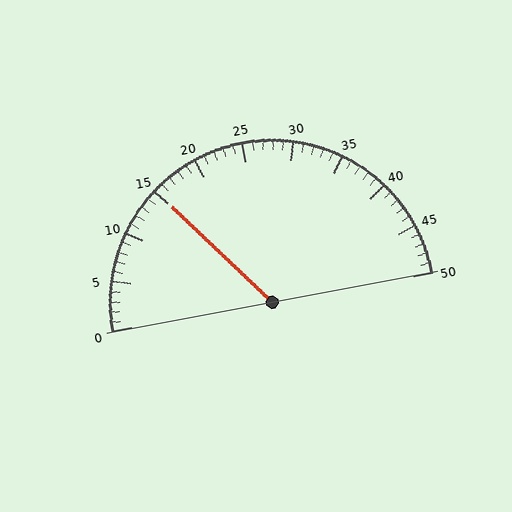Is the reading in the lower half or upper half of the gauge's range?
The reading is in the lower half of the range (0 to 50).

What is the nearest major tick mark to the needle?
The nearest major tick mark is 15.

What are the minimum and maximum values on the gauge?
The gauge ranges from 0 to 50.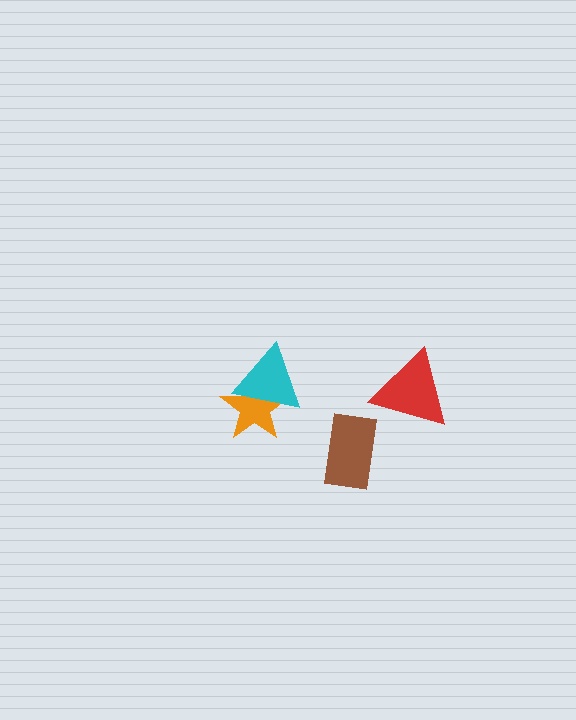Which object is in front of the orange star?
The cyan triangle is in front of the orange star.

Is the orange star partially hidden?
Yes, it is partially covered by another shape.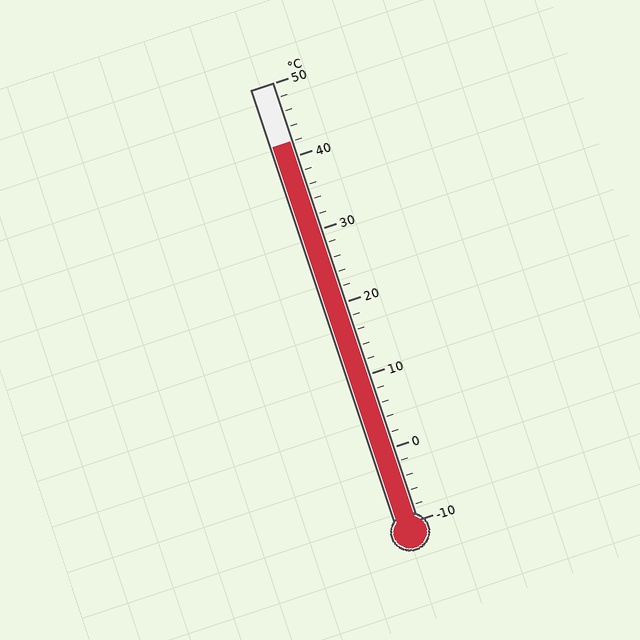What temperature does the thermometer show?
The thermometer shows approximately 42°C.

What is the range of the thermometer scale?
The thermometer scale ranges from -10°C to 50°C.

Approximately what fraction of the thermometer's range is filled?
The thermometer is filled to approximately 85% of its range.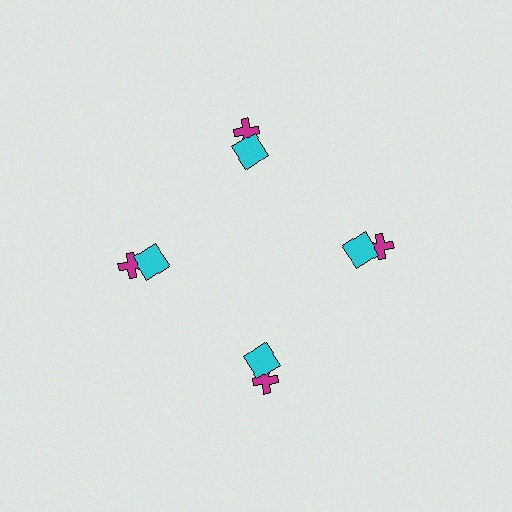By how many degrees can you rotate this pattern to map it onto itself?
The pattern maps onto itself every 90 degrees of rotation.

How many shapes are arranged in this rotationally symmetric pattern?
There are 8 shapes, arranged in 4 groups of 2.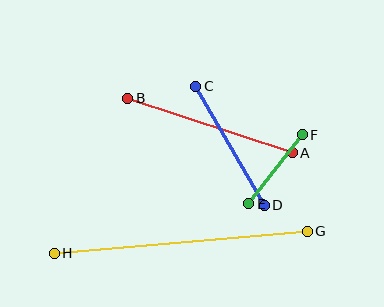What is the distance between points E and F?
The distance is approximately 87 pixels.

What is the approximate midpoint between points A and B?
The midpoint is at approximately (210, 126) pixels.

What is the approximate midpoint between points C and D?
The midpoint is at approximately (230, 146) pixels.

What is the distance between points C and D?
The distance is approximately 137 pixels.